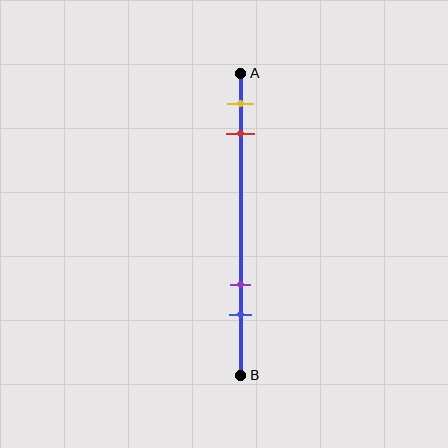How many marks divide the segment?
There are 4 marks dividing the segment.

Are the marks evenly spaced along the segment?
No, the marks are not evenly spaced.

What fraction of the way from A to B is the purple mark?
The purple mark is approximately 70% (0.7) of the way from A to B.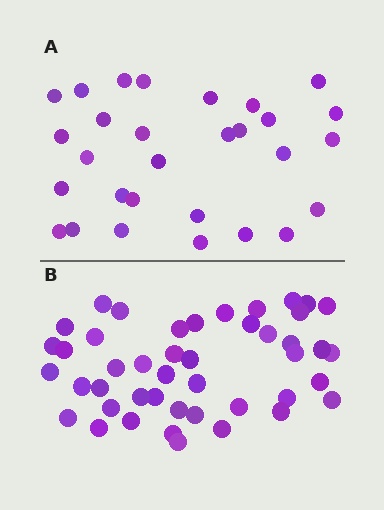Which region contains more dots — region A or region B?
Region B (the bottom region) has more dots.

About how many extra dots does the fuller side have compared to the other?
Region B has approximately 15 more dots than region A.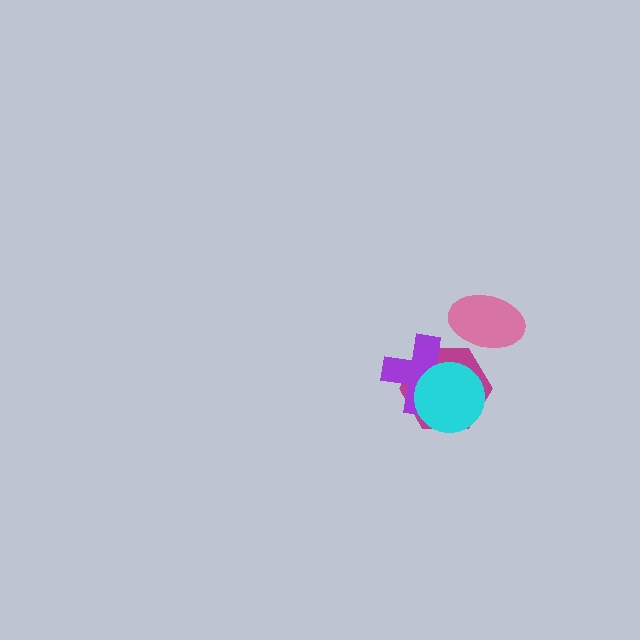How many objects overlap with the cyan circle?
2 objects overlap with the cyan circle.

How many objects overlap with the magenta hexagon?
2 objects overlap with the magenta hexagon.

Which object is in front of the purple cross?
The cyan circle is in front of the purple cross.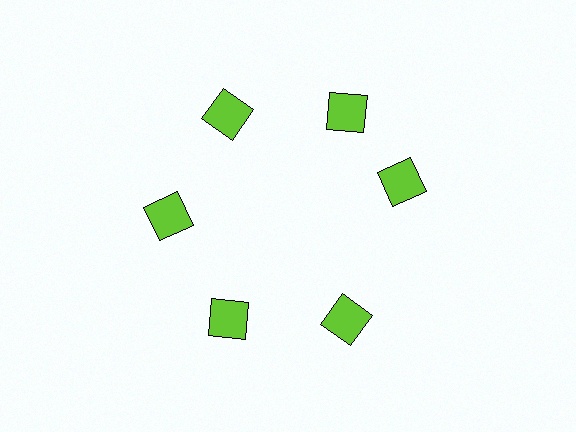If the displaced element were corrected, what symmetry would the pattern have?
It would have 6-fold rotational symmetry — the pattern would map onto itself every 60 degrees.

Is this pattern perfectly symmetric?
No. The 6 lime squares are arranged in a ring, but one element near the 3 o'clock position is rotated out of alignment along the ring, breaking the 6-fold rotational symmetry.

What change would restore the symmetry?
The symmetry would be restored by rotating it back into even spacing with its neighbors so that all 6 squares sit at equal angles and equal distance from the center.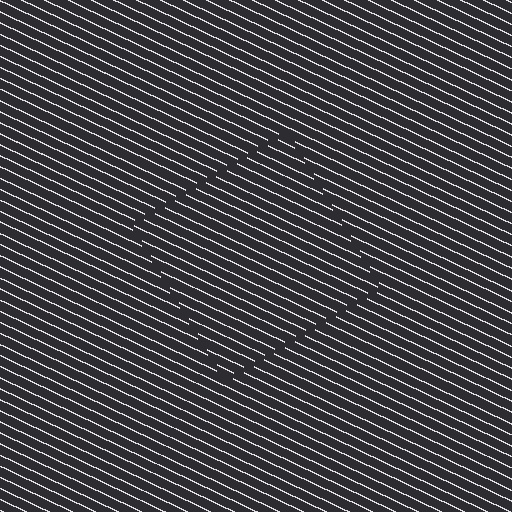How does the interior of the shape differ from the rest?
The interior of the shape contains the same grating, shifted by half a period — the contour is defined by the phase discontinuity where line-ends from the inner and outer gratings abut.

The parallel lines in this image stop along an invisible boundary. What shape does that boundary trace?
An illusory square. The interior of the shape contains the same grating, shifted by half a period — the contour is defined by the phase discontinuity where line-ends from the inner and outer gratings abut.